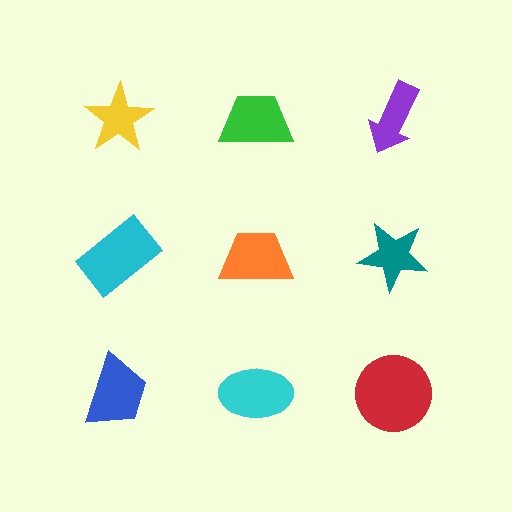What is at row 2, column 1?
A cyan rectangle.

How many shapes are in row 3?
3 shapes.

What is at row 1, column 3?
A purple arrow.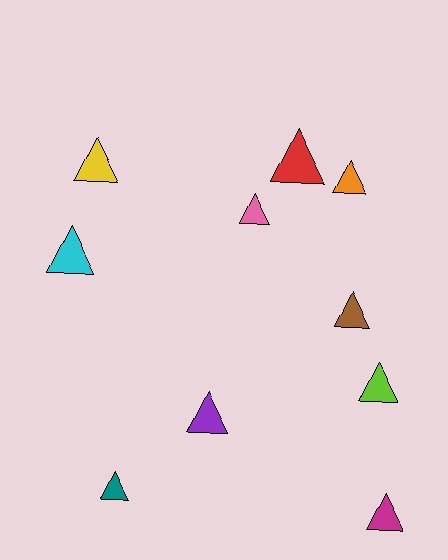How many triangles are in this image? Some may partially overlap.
There are 10 triangles.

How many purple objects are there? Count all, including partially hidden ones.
There is 1 purple object.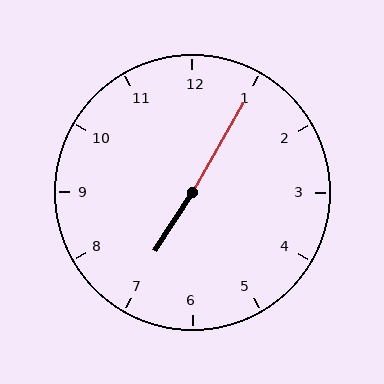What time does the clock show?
7:05.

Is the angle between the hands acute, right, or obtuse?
It is obtuse.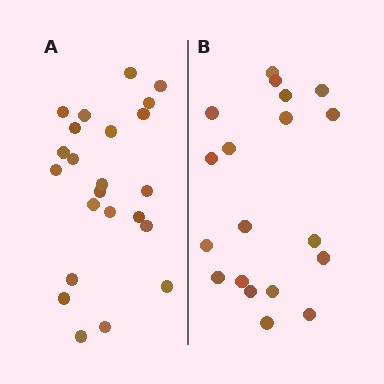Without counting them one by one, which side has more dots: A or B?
Region A (the left region) has more dots.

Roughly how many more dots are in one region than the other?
Region A has about 4 more dots than region B.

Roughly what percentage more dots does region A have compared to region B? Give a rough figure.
About 20% more.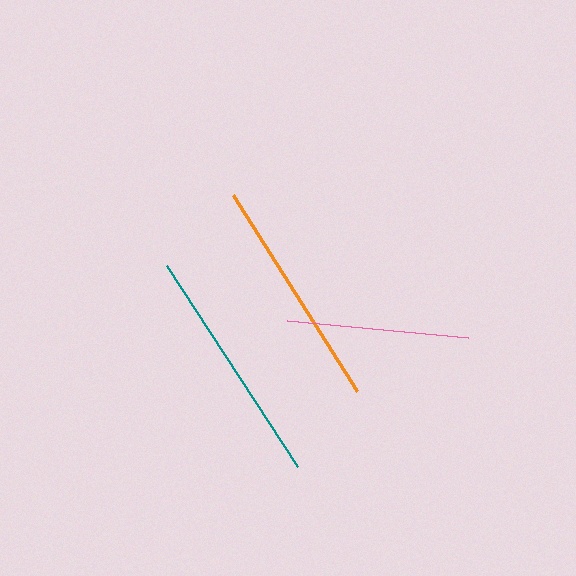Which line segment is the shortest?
The pink line is the shortest at approximately 182 pixels.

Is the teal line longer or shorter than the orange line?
The teal line is longer than the orange line.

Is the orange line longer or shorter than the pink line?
The orange line is longer than the pink line.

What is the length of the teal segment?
The teal segment is approximately 240 pixels long.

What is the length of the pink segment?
The pink segment is approximately 182 pixels long.